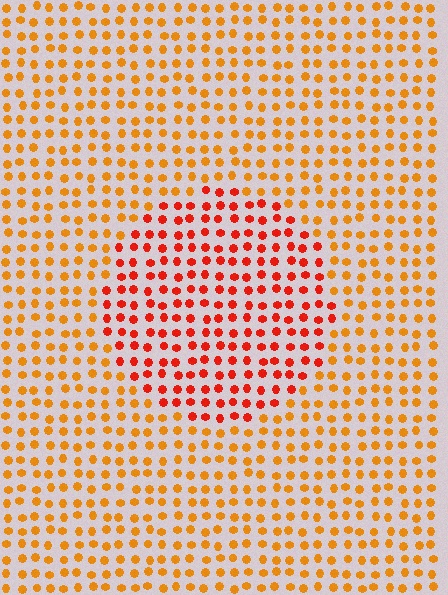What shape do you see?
I see a circle.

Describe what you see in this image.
The image is filled with small orange elements in a uniform arrangement. A circle-shaped region is visible where the elements are tinted to a slightly different hue, forming a subtle color boundary.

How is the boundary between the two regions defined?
The boundary is defined purely by a slight shift in hue (about 31 degrees). Spacing, size, and orientation are identical on both sides.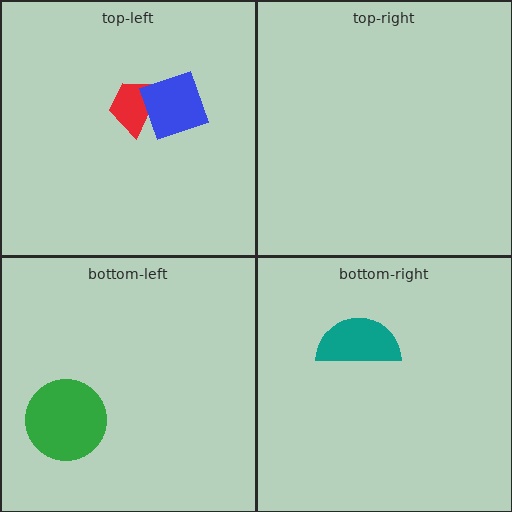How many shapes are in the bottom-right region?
1.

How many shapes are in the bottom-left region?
1.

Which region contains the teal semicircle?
The bottom-right region.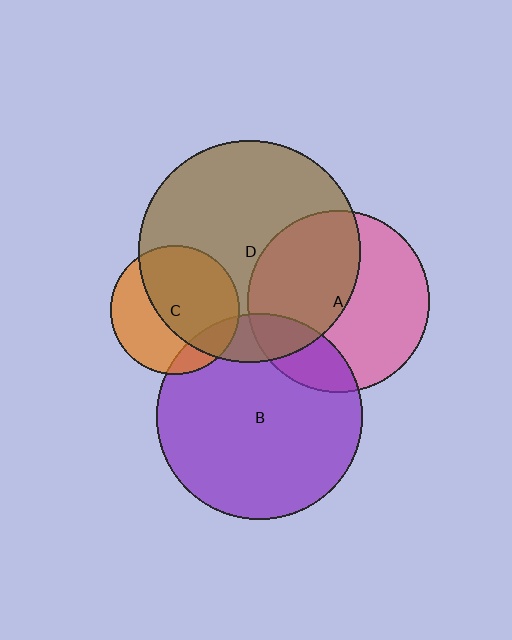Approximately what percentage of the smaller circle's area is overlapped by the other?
Approximately 60%.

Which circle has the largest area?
Circle D (brown).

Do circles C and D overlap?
Yes.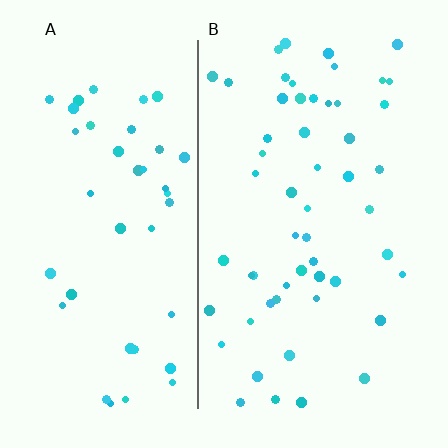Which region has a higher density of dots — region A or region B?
B (the right).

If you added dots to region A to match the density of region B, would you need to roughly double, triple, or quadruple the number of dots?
Approximately double.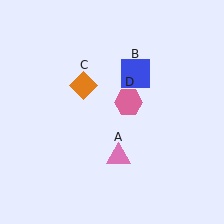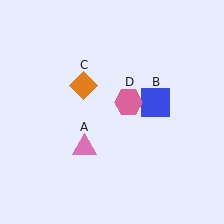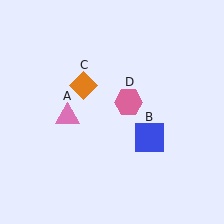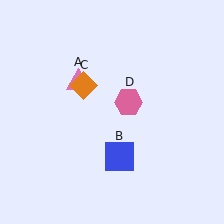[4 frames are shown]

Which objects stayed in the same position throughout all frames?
Orange diamond (object C) and pink hexagon (object D) remained stationary.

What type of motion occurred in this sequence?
The pink triangle (object A), blue square (object B) rotated clockwise around the center of the scene.